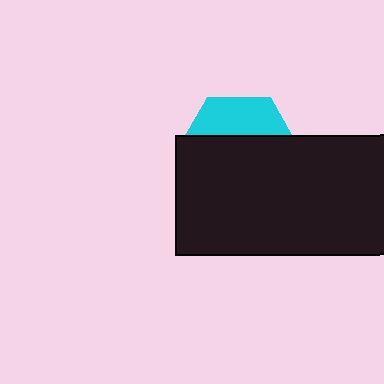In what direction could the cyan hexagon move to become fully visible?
The cyan hexagon could move up. That would shift it out from behind the black rectangle entirely.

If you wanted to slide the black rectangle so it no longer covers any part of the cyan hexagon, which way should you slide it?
Slide it down — that is the most direct way to separate the two shapes.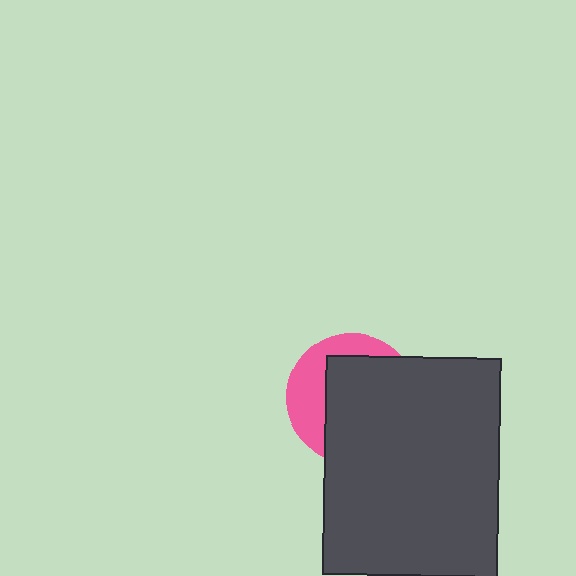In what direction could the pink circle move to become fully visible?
The pink circle could move left. That would shift it out from behind the dark gray rectangle entirely.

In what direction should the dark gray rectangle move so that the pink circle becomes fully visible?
The dark gray rectangle should move right. That is the shortest direction to clear the overlap and leave the pink circle fully visible.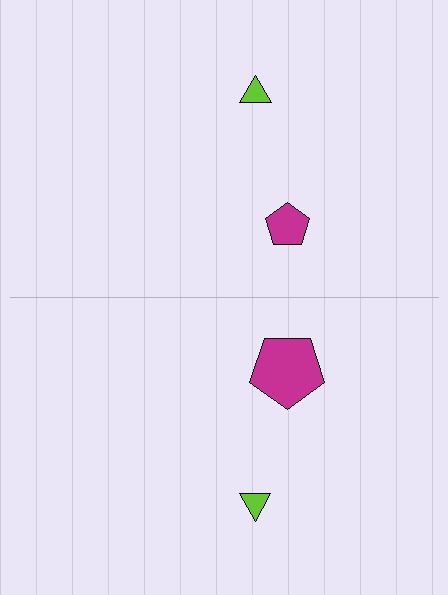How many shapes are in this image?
There are 4 shapes in this image.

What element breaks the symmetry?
The magenta pentagon on the bottom side has a different size than its mirror counterpart.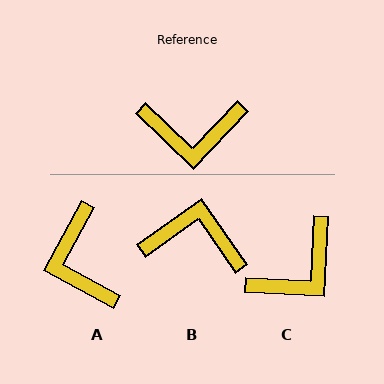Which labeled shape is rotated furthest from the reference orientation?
B, about 169 degrees away.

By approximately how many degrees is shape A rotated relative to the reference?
Approximately 75 degrees clockwise.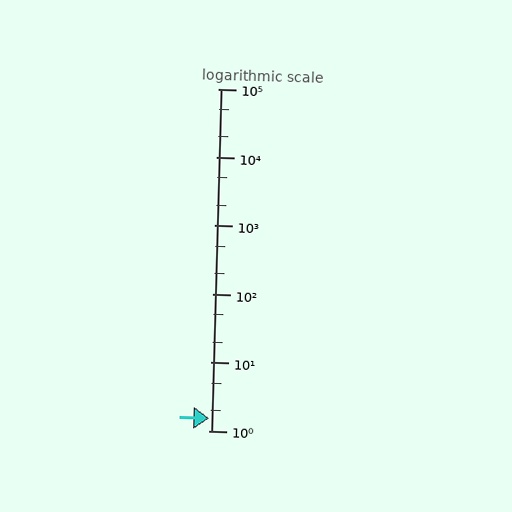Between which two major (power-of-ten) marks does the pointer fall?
The pointer is between 1 and 10.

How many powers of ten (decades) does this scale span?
The scale spans 5 decades, from 1 to 100000.